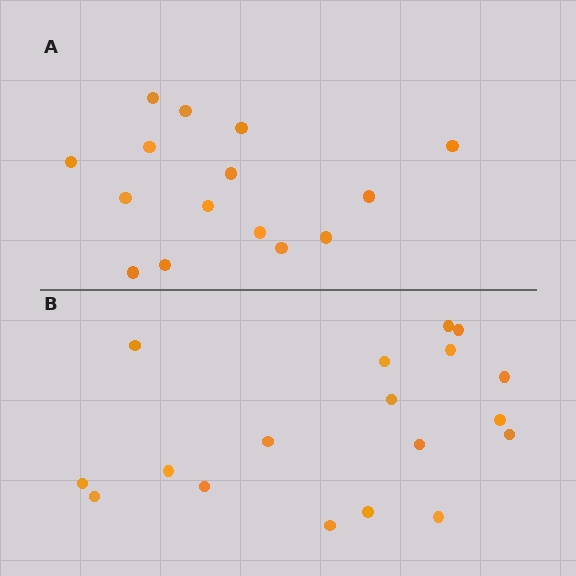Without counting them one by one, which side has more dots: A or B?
Region B (the bottom region) has more dots.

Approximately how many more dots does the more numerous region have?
Region B has just a few more — roughly 2 or 3 more dots than region A.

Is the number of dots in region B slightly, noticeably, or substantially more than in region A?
Region B has only slightly more — the two regions are fairly close. The ratio is roughly 1.2 to 1.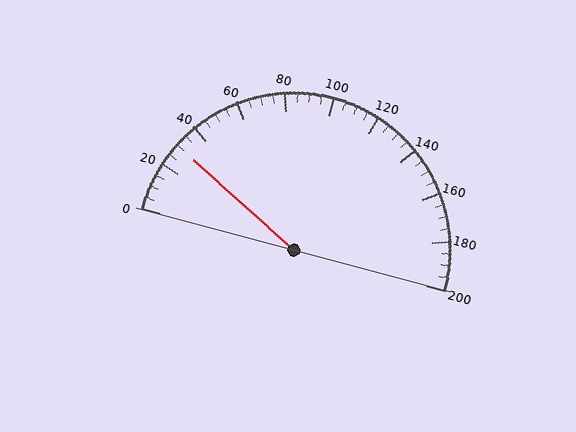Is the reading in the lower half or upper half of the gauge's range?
The reading is in the lower half of the range (0 to 200).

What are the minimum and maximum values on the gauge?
The gauge ranges from 0 to 200.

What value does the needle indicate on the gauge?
The needle indicates approximately 30.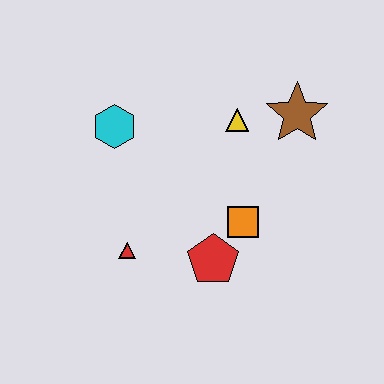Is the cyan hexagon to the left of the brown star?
Yes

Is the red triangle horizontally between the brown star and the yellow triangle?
No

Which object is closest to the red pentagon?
The orange square is closest to the red pentagon.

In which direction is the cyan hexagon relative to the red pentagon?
The cyan hexagon is above the red pentagon.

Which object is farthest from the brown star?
The red triangle is farthest from the brown star.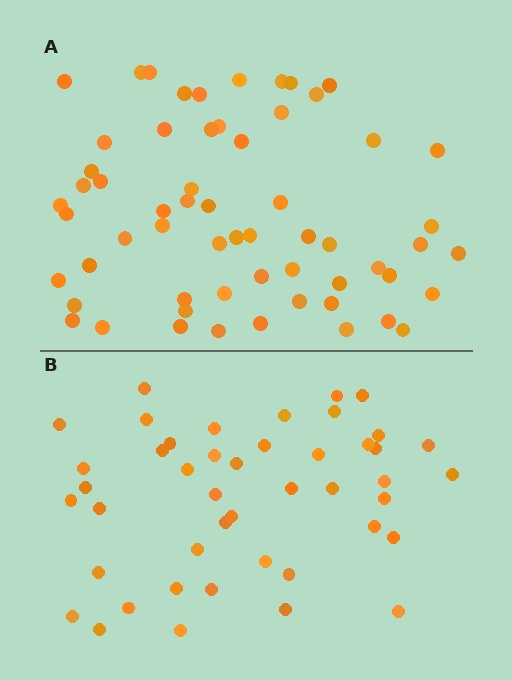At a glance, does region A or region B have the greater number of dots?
Region A (the top region) has more dots.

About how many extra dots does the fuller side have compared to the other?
Region A has approximately 15 more dots than region B.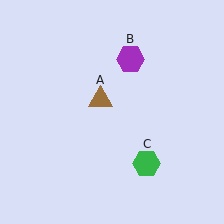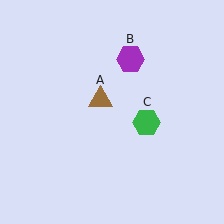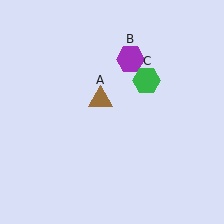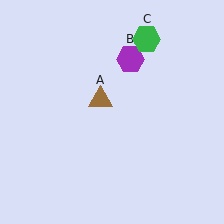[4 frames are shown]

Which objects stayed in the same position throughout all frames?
Brown triangle (object A) and purple hexagon (object B) remained stationary.